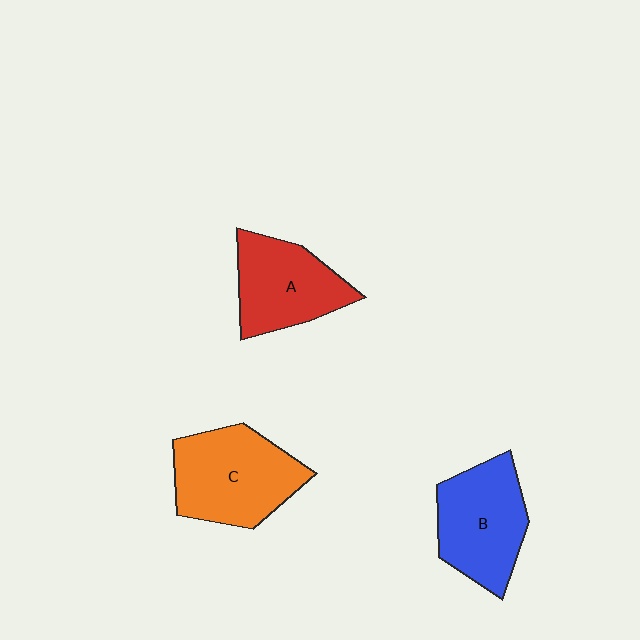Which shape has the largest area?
Shape C (orange).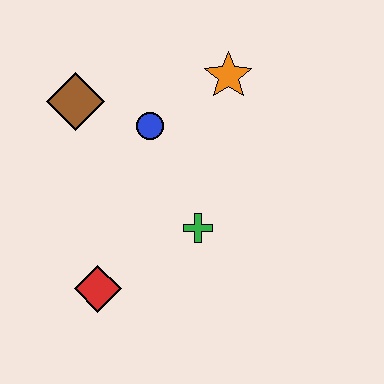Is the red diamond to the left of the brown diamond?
No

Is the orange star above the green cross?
Yes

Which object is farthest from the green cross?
The brown diamond is farthest from the green cross.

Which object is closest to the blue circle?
The brown diamond is closest to the blue circle.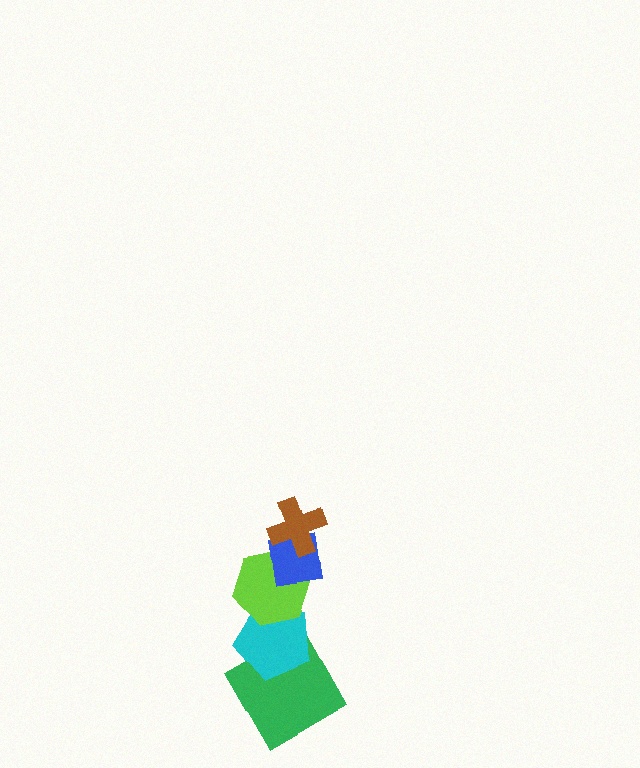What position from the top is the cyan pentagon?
The cyan pentagon is 4th from the top.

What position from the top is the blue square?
The blue square is 2nd from the top.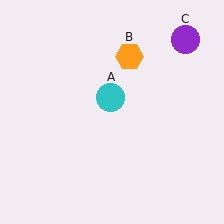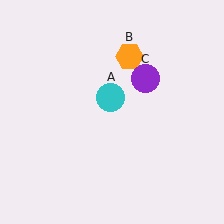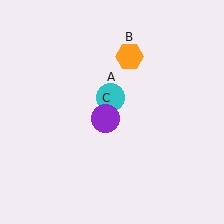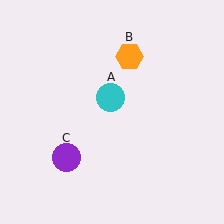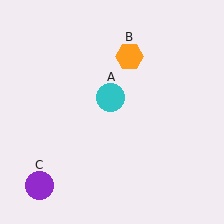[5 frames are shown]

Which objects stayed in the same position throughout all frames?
Cyan circle (object A) and orange hexagon (object B) remained stationary.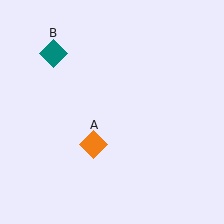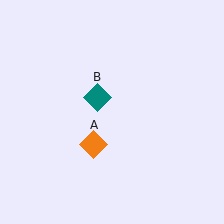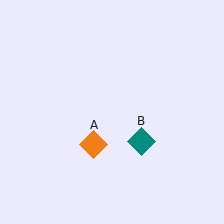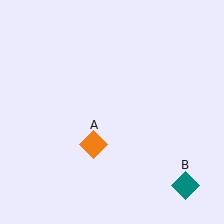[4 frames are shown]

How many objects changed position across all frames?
1 object changed position: teal diamond (object B).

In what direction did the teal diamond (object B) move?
The teal diamond (object B) moved down and to the right.